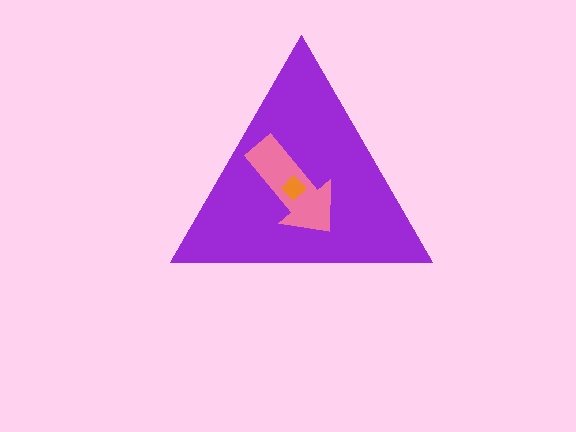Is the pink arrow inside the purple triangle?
Yes.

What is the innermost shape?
The orange diamond.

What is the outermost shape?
The purple triangle.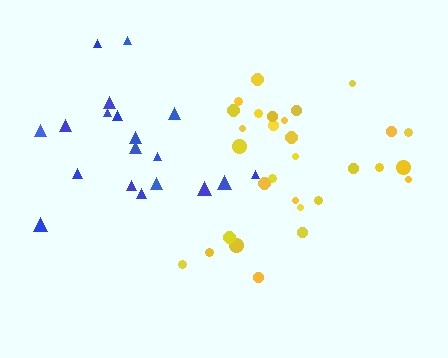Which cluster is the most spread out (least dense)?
Blue.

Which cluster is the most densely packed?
Yellow.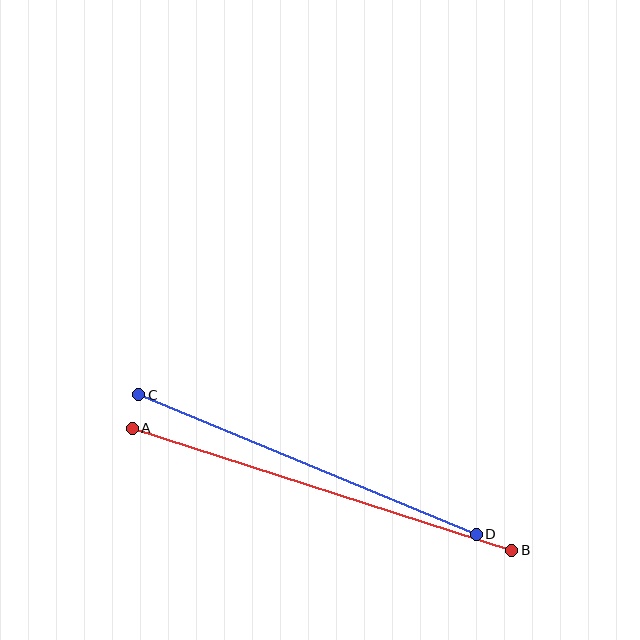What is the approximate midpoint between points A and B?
The midpoint is at approximately (322, 489) pixels.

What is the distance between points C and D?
The distance is approximately 365 pixels.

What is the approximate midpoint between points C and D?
The midpoint is at approximately (308, 465) pixels.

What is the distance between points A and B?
The distance is approximately 399 pixels.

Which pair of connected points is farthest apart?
Points A and B are farthest apart.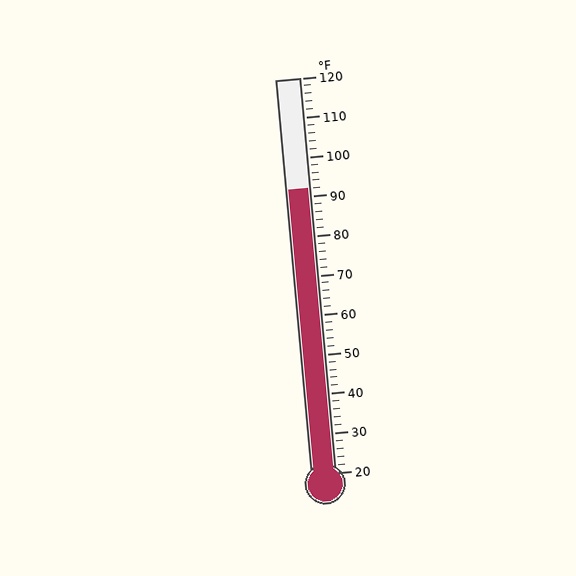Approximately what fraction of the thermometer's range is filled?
The thermometer is filled to approximately 70% of its range.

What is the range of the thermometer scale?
The thermometer scale ranges from 20°F to 120°F.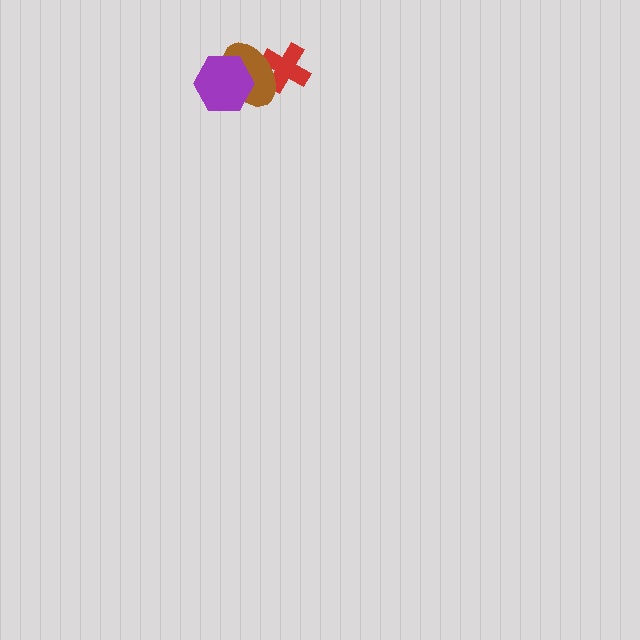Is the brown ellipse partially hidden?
Yes, it is partially covered by another shape.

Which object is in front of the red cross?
The brown ellipse is in front of the red cross.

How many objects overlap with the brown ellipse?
2 objects overlap with the brown ellipse.